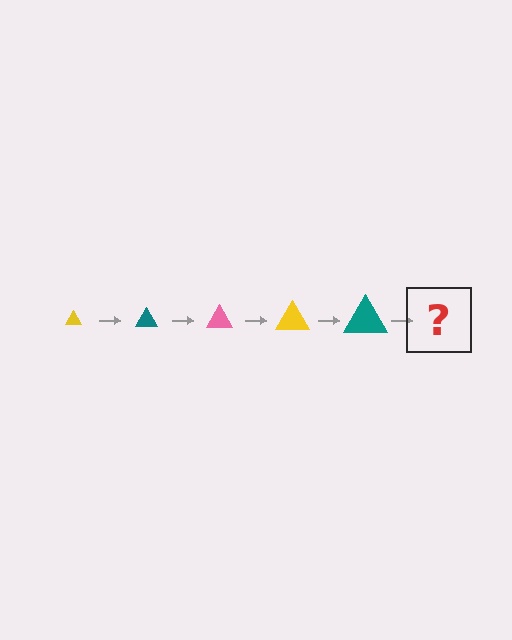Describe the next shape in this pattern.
It should be a pink triangle, larger than the previous one.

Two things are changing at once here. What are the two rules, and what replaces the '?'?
The two rules are that the triangle grows larger each step and the color cycles through yellow, teal, and pink. The '?' should be a pink triangle, larger than the previous one.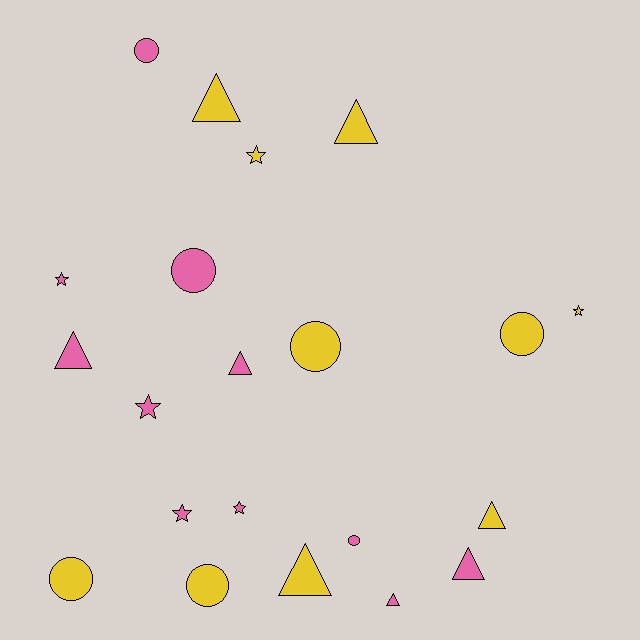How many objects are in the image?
There are 21 objects.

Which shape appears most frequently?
Triangle, with 8 objects.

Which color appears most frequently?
Pink, with 11 objects.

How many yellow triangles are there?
There are 4 yellow triangles.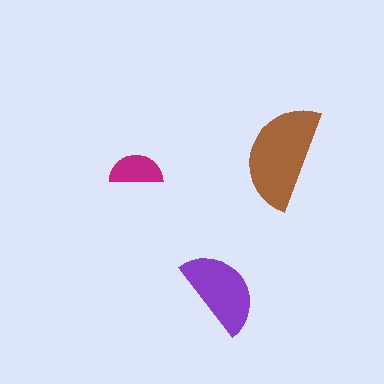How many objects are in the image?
There are 3 objects in the image.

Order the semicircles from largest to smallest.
the brown one, the purple one, the magenta one.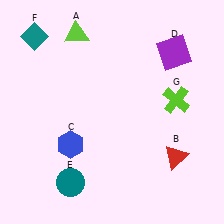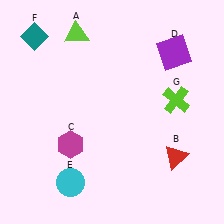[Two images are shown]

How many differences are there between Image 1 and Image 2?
There are 2 differences between the two images.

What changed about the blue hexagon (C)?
In Image 1, C is blue. In Image 2, it changed to magenta.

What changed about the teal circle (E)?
In Image 1, E is teal. In Image 2, it changed to cyan.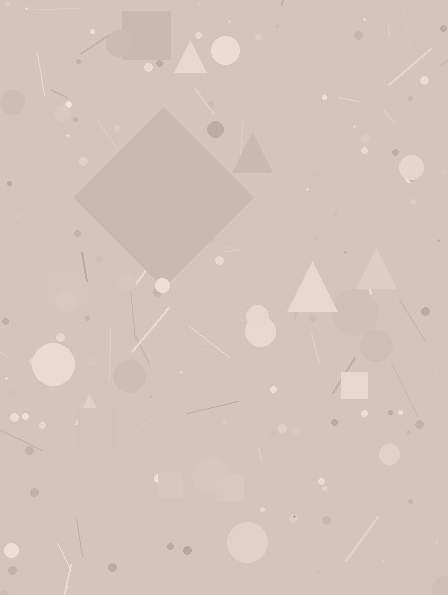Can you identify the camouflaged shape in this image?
The camouflaged shape is a diamond.